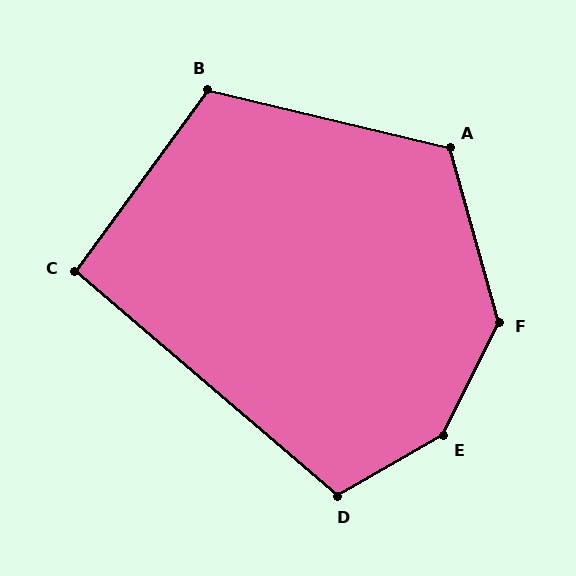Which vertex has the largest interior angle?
E, at approximately 146 degrees.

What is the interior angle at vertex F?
Approximately 138 degrees (obtuse).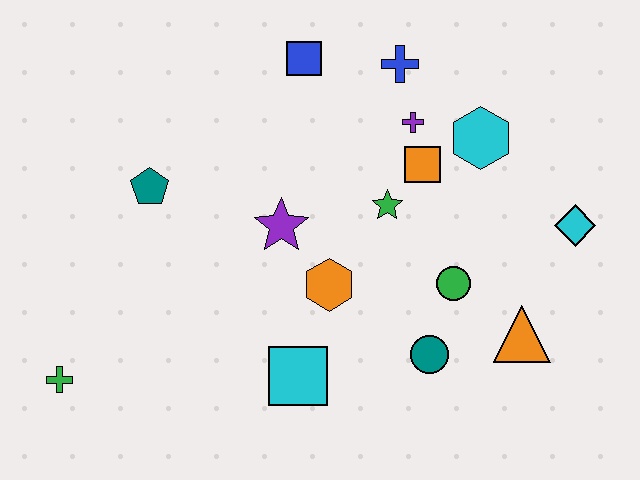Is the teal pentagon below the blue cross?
Yes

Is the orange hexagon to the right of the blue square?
Yes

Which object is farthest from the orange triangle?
The green cross is farthest from the orange triangle.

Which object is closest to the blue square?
The blue cross is closest to the blue square.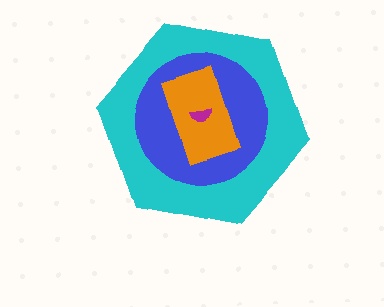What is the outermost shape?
The cyan hexagon.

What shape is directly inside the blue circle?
The orange rectangle.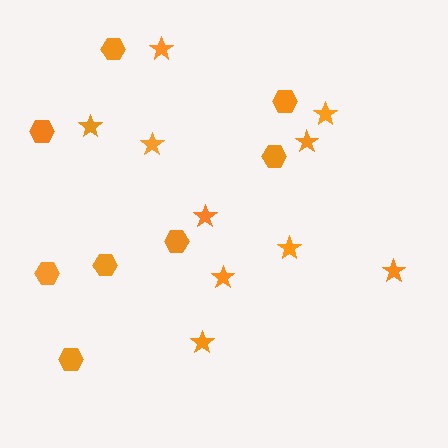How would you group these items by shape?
There are 2 groups: one group of stars (10) and one group of hexagons (8).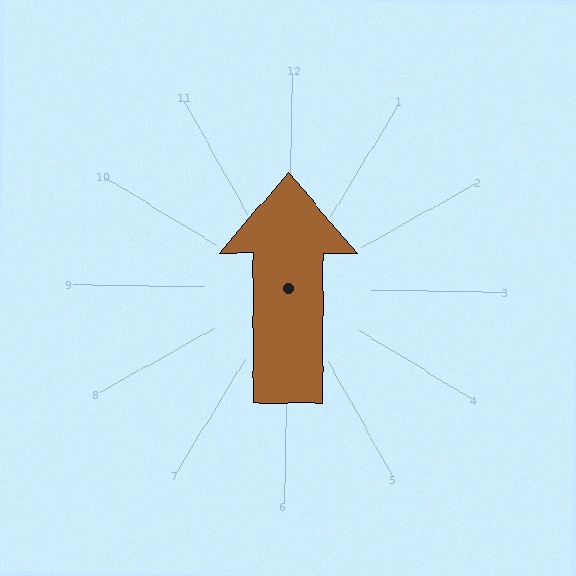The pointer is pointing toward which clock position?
Roughly 12 o'clock.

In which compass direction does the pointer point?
North.